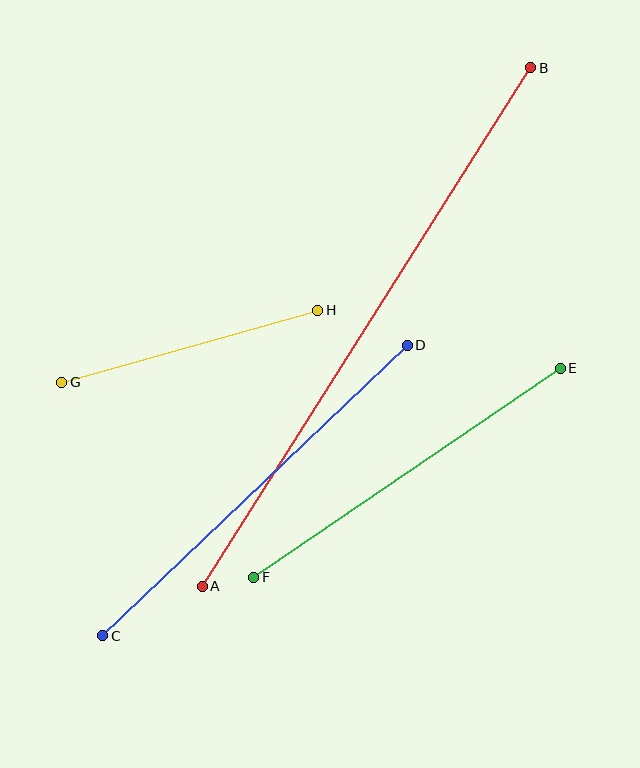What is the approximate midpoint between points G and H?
The midpoint is at approximately (190, 346) pixels.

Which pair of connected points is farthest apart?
Points A and B are farthest apart.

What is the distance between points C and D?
The distance is approximately 421 pixels.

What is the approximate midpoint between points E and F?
The midpoint is at approximately (407, 473) pixels.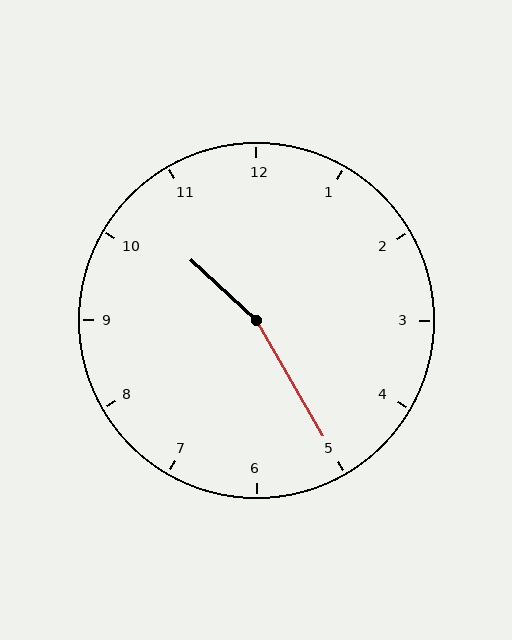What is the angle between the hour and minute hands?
Approximately 162 degrees.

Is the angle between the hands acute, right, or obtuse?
It is obtuse.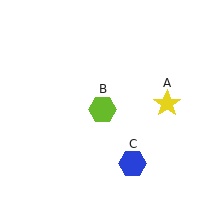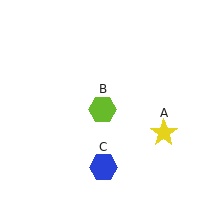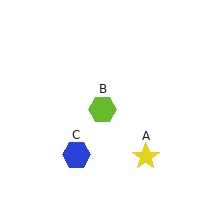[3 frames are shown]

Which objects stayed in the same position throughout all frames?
Lime hexagon (object B) remained stationary.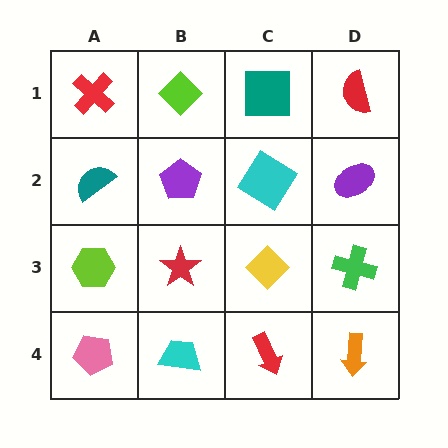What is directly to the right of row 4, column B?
A red arrow.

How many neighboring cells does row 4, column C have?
3.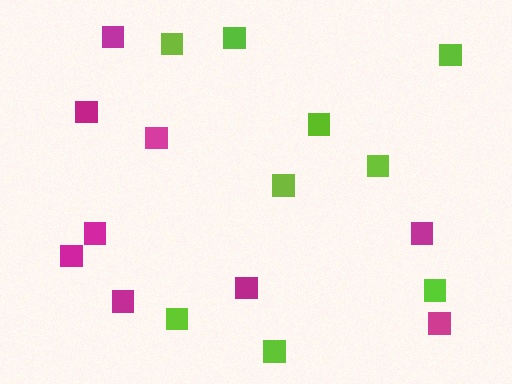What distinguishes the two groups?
There are 2 groups: one group of magenta squares (9) and one group of lime squares (9).